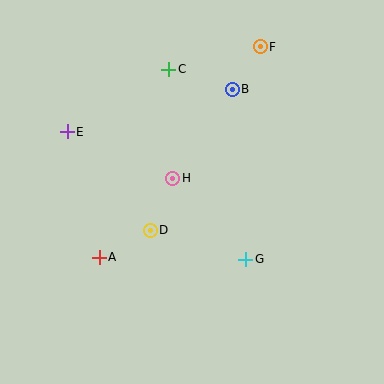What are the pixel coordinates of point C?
Point C is at (169, 69).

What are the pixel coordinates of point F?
Point F is at (260, 47).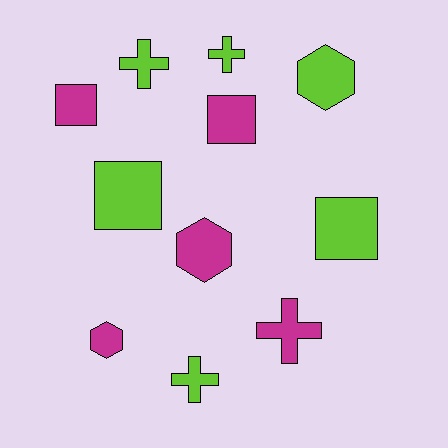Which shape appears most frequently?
Cross, with 4 objects.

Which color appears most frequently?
Lime, with 6 objects.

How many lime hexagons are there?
There is 1 lime hexagon.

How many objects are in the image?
There are 11 objects.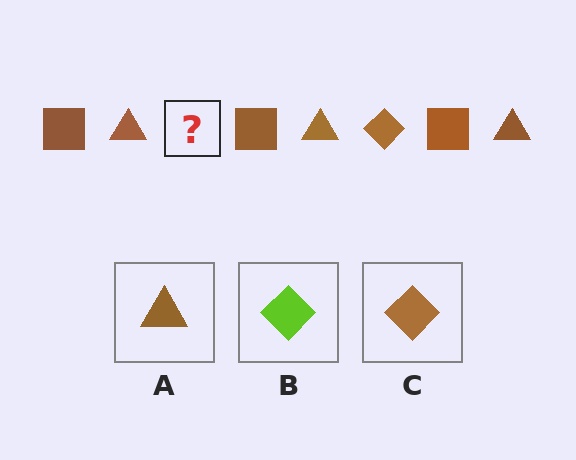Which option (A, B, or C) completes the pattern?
C.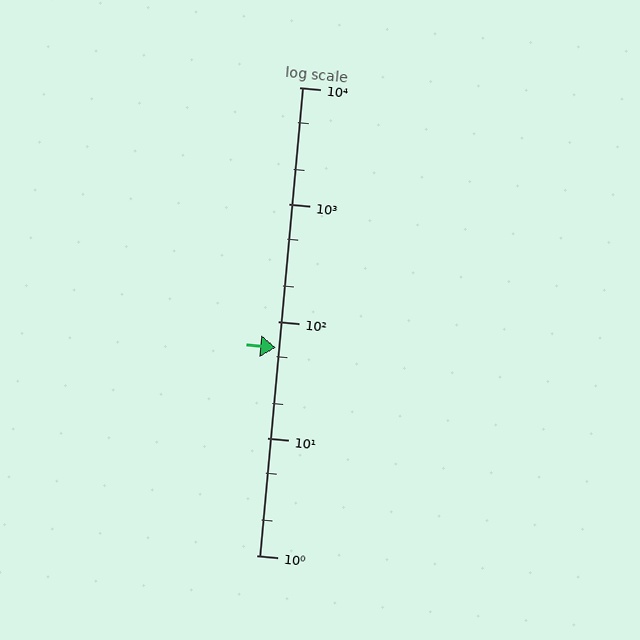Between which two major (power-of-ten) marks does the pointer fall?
The pointer is between 10 and 100.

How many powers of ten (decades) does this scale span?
The scale spans 4 decades, from 1 to 10000.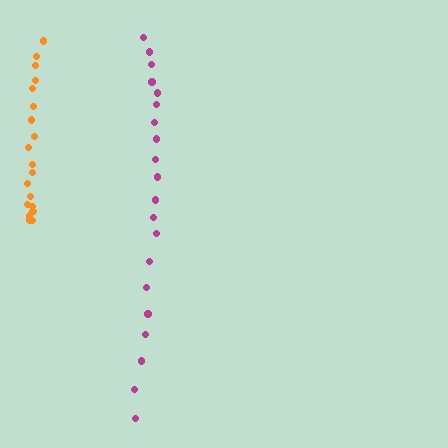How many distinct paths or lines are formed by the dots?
There are 2 distinct paths.